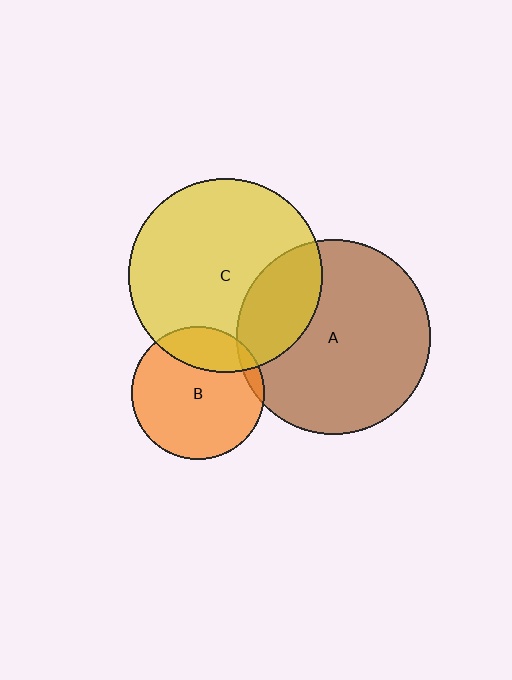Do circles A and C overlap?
Yes.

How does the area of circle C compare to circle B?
Approximately 2.1 times.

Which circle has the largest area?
Circle A (brown).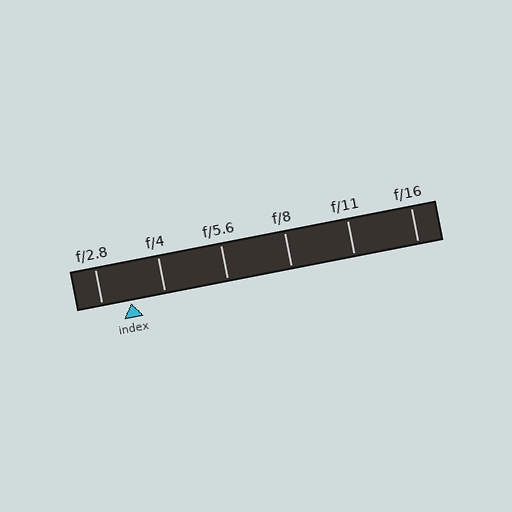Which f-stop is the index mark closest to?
The index mark is closest to f/2.8.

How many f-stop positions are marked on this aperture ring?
There are 6 f-stop positions marked.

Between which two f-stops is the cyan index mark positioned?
The index mark is between f/2.8 and f/4.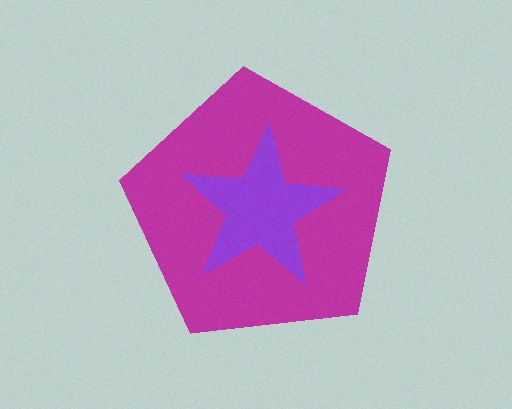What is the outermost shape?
The magenta pentagon.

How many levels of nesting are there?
2.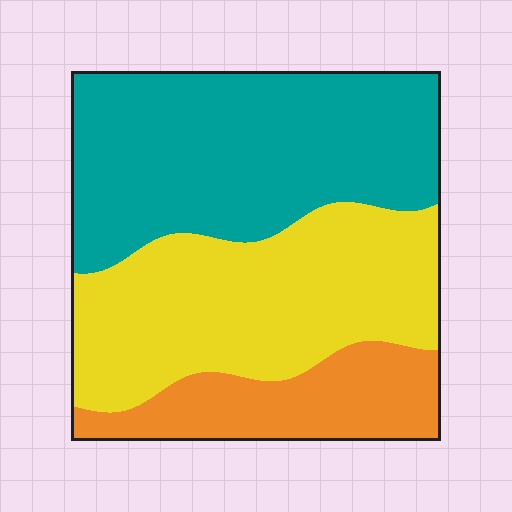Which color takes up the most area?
Teal, at roughly 45%.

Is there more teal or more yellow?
Teal.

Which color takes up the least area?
Orange, at roughly 20%.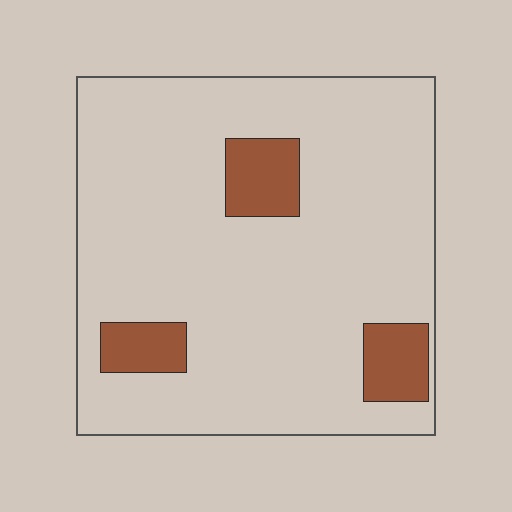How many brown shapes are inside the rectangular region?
3.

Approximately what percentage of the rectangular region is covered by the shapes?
Approximately 10%.